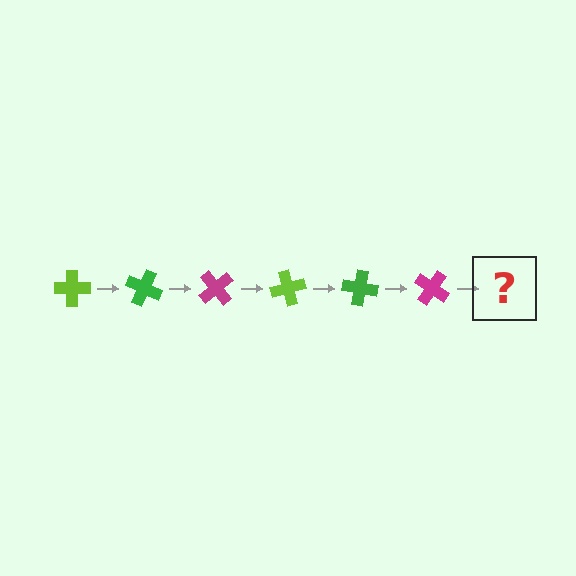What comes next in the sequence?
The next element should be a lime cross, rotated 150 degrees from the start.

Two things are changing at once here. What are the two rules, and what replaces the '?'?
The two rules are that it rotates 25 degrees each step and the color cycles through lime, green, and magenta. The '?' should be a lime cross, rotated 150 degrees from the start.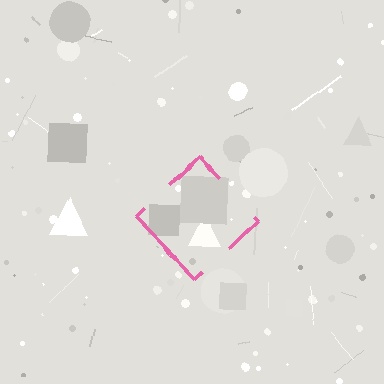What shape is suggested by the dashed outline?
The dashed outline suggests a diamond.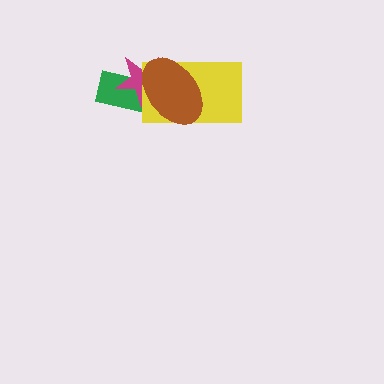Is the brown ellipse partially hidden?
No, no other shape covers it.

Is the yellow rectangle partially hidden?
Yes, it is partially covered by another shape.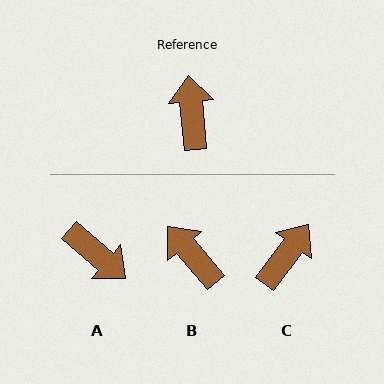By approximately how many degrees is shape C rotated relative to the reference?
Approximately 42 degrees clockwise.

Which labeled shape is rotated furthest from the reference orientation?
A, about 135 degrees away.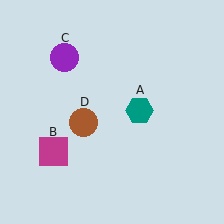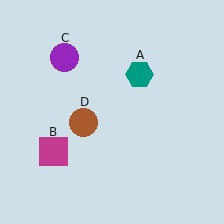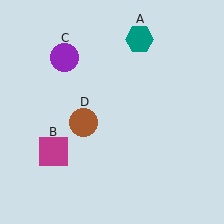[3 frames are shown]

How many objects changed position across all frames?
1 object changed position: teal hexagon (object A).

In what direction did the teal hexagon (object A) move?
The teal hexagon (object A) moved up.